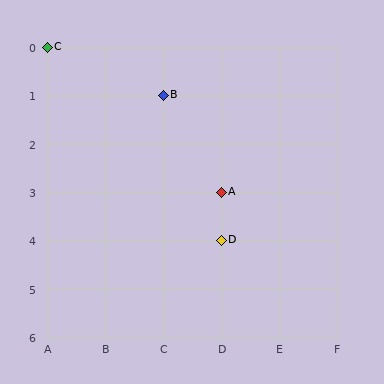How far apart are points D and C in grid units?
Points D and C are 3 columns and 4 rows apart (about 5.0 grid units diagonally).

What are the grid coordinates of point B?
Point B is at grid coordinates (C, 1).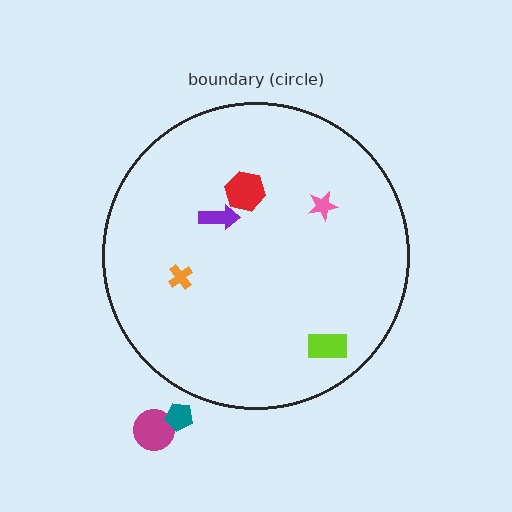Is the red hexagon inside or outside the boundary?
Inside.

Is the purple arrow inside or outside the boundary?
Inside.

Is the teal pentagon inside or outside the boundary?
Outside.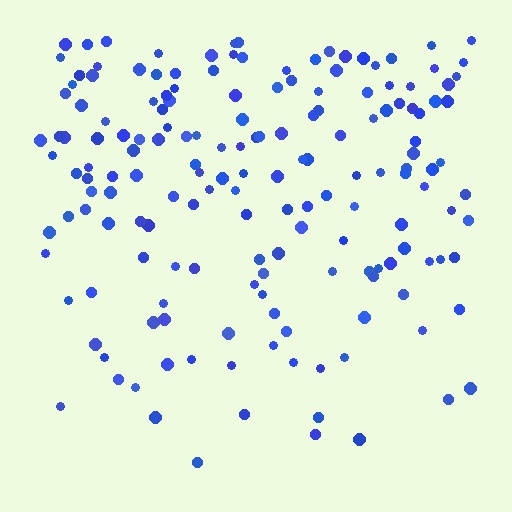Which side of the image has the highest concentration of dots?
The top.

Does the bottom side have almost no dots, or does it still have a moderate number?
Still a moderate number, just noticeably fewer than the top.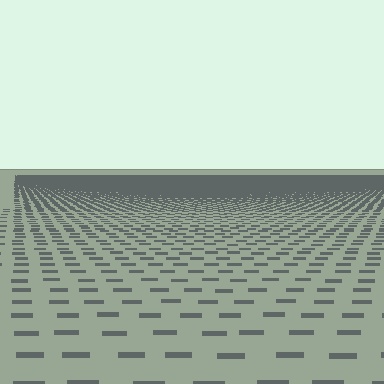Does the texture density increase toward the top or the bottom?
Density increases toward the top.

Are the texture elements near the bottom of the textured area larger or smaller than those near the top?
Larger. Near the bottom, elements are closer to the viewer and appear at a bigger on-screen size.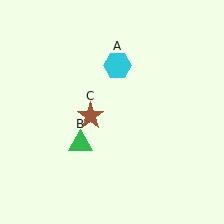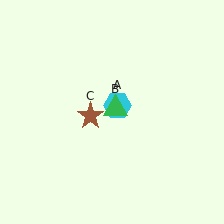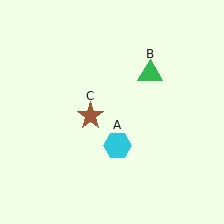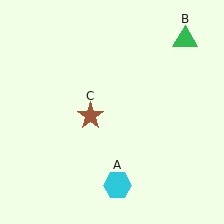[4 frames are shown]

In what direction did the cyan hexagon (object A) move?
The cyan hexagon (object A) moved down.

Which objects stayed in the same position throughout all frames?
Brown star (object C) remained stationary.